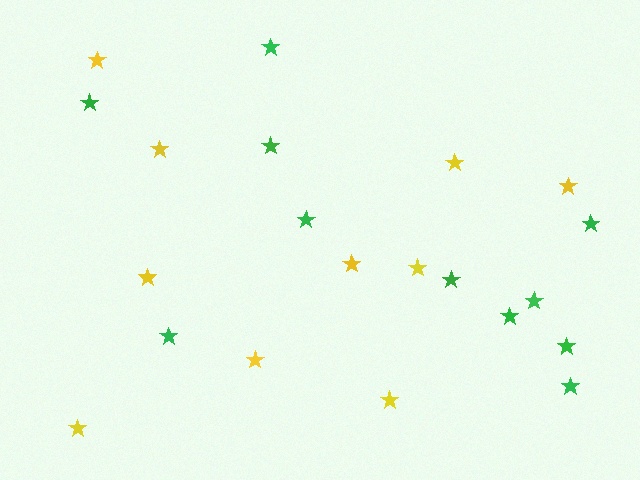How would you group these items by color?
There are 2 groups: one group of green stars (11) and one group of yellow stars (10).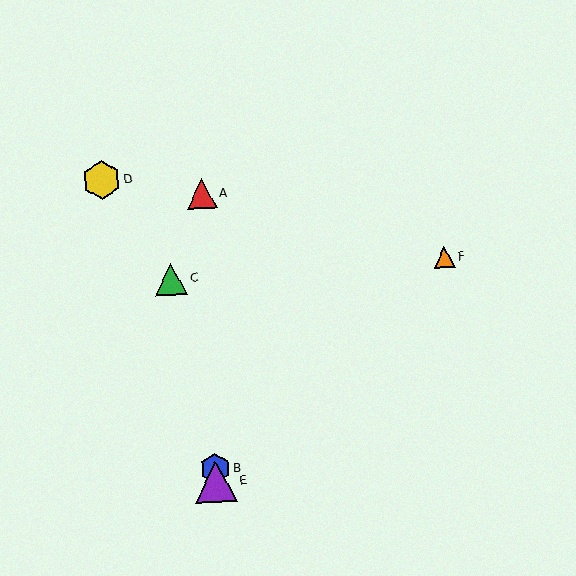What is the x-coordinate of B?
Object B is at x≈215.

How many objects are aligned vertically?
3 objects (A, B, E) are aligned vertically.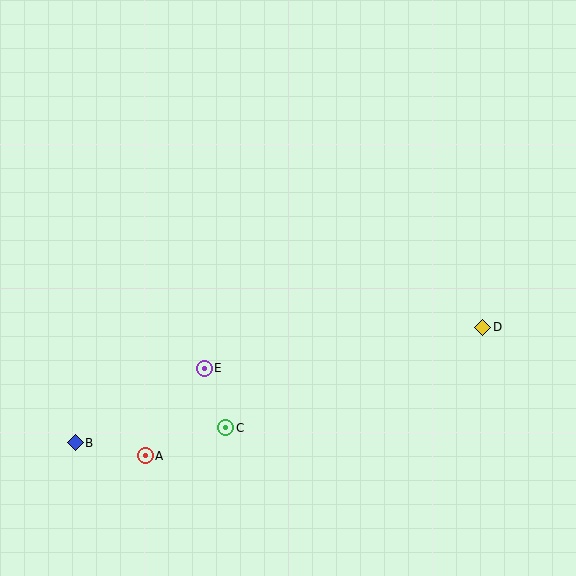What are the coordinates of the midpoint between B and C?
The midpoint between B and C is at (151, 435).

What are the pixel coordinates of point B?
Point B is at (75, 443).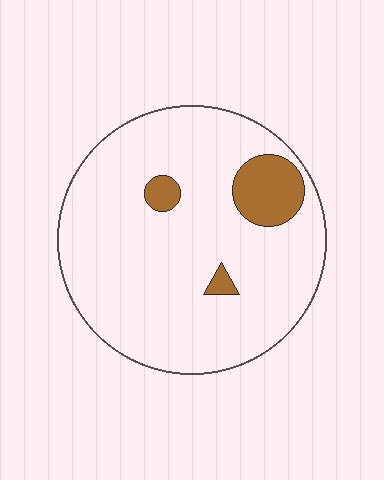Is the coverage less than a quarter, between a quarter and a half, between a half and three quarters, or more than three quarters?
Less than a quarter.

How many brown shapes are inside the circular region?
3.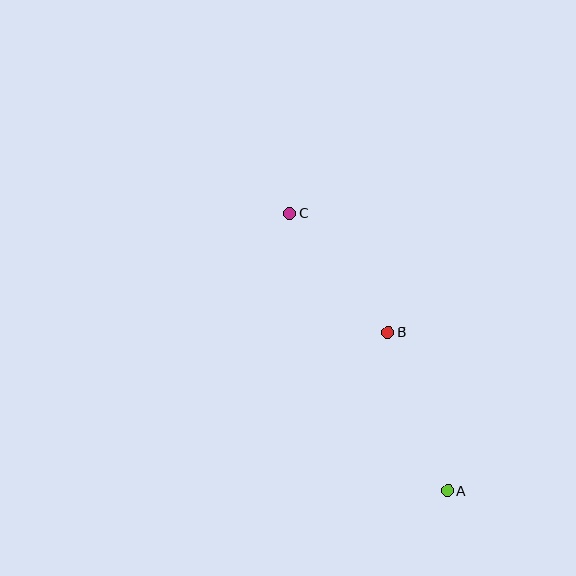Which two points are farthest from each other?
Points A and C are farthest from each other.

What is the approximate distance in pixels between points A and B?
The distance between A and B is approximately 169 pixels.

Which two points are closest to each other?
Points B and C are closest to each other.